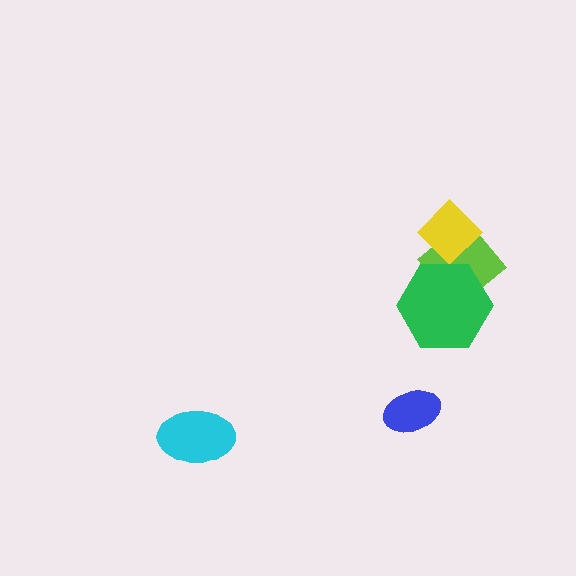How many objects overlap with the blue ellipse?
0 objects overlap with the blue ellipse.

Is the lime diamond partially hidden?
Yes, it is partially covered by another shape.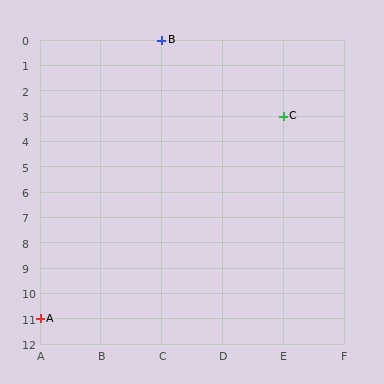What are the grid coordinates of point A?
Point A is at grid coordinates (A, 11).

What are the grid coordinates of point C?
Point C is at grid coordinates (E, 3).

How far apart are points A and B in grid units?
Points A and B are 2 columns and 11 rows apart (about 11.2 grid units diagonally).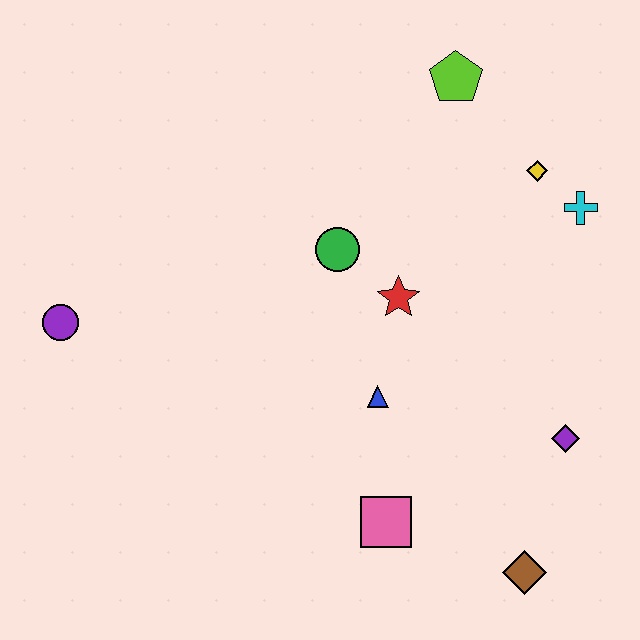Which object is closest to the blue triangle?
The red star is closest to the blue triangle.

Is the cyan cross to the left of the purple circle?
No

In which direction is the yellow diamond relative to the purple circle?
The yellow diamond is to the right of the purple circle.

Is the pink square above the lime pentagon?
No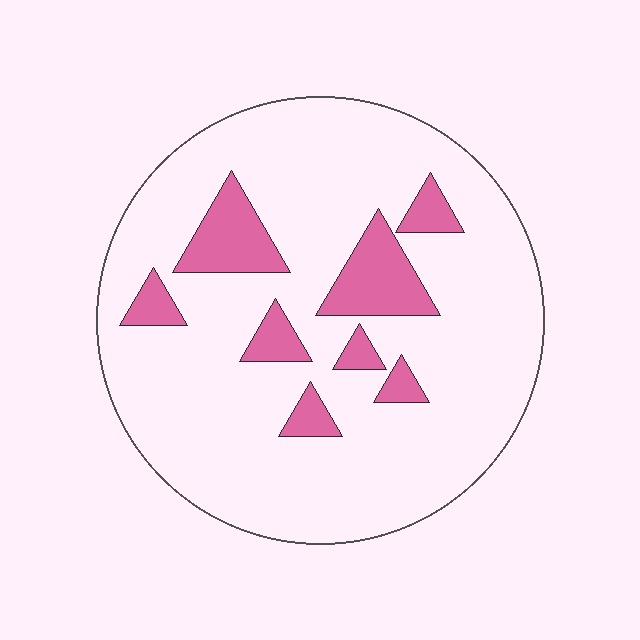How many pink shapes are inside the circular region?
8.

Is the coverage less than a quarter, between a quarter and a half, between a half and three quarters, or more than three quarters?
Less than a quarter.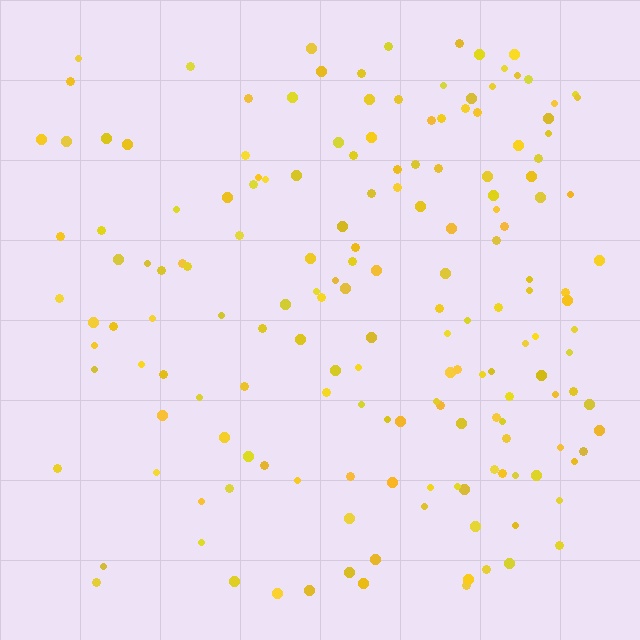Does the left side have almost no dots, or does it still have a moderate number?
Still a moderate number, just noticeably fewer than the right.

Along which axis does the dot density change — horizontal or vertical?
Horizontal.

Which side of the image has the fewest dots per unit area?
The left.